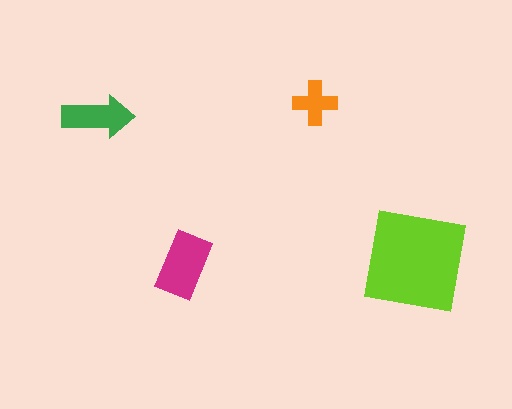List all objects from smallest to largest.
The orange cross, the green arrow, the magenta rectangle, the lime square.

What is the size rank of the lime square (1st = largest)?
1st.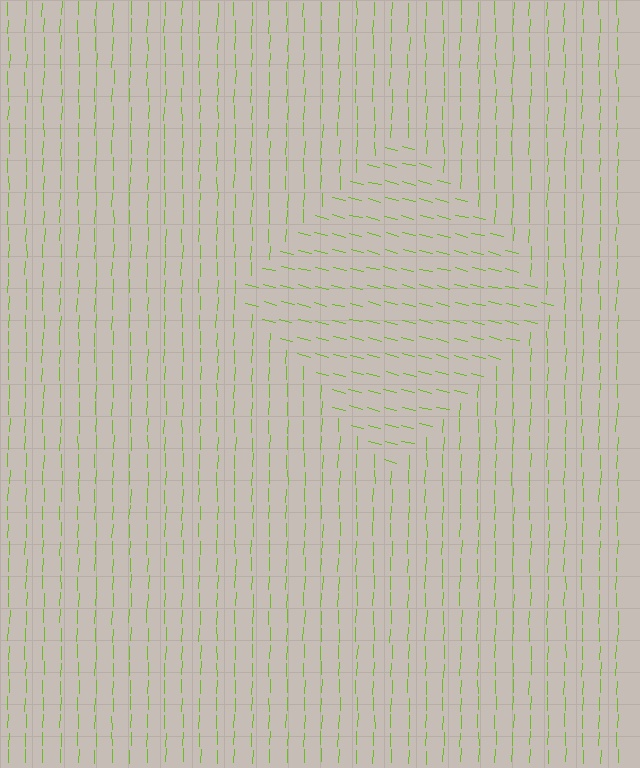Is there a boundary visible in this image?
Yes, there is a texture boundary formed by a change in line orientation.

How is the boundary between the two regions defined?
The boundary is defined purely by a change in line orientation (approximately 78 degrees difference). All lines are the same color and thickness.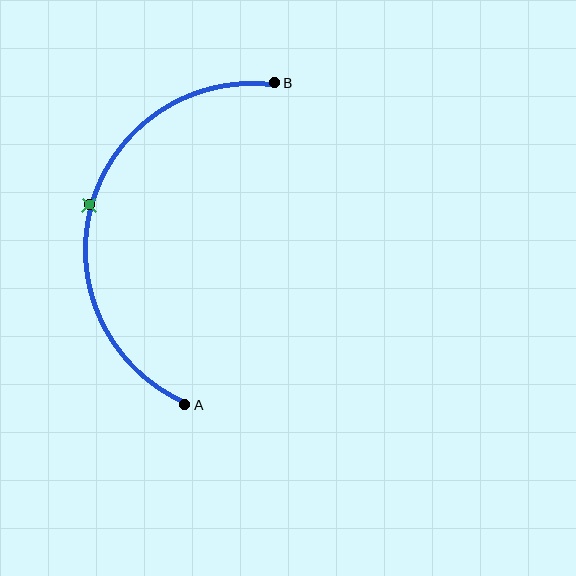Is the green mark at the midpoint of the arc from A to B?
Yes. The green mark lies on the arc at equal arc-length from both A and B — it is the arc midpoint.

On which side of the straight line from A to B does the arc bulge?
The arc bulges to the left of the straight line connecting A and B.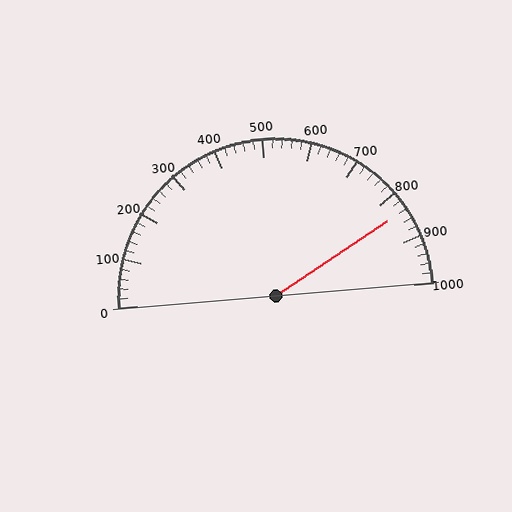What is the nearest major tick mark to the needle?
The nearest major tick mark is 800.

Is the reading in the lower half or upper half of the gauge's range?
The reading is in the upper half of the range (0 to 1000).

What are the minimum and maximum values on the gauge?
The gauge ranges from 0 to 1000.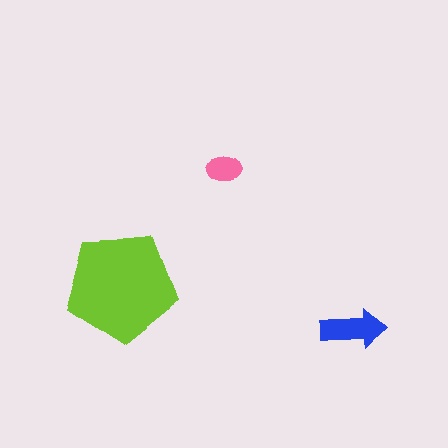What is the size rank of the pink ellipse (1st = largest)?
3rd.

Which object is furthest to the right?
The blue arrow is rightmost.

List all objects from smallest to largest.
The pink ellipse, the blue arrow, the lime pentagon.